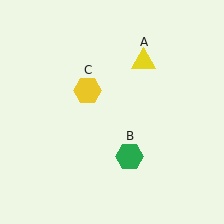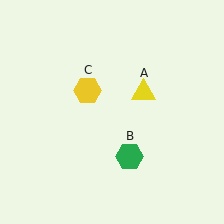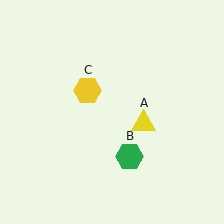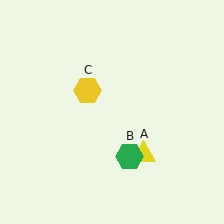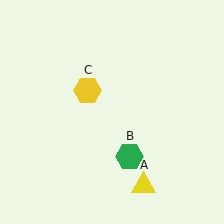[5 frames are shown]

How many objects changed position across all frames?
1 object changed position: yellow triangle (object A).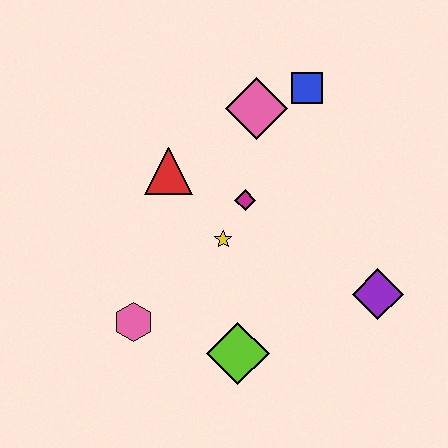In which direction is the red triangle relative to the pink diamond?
The red triangle is to the left of the pink diamond.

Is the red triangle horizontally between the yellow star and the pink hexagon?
Yes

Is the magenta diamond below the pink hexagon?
No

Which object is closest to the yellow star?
The magenta diamond is closest to the yellow star.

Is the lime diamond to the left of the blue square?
Yes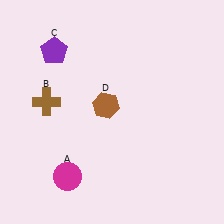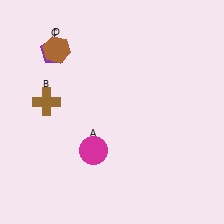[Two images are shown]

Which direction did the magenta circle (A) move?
The magenta circle (A) moved right.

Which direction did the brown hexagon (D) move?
The brown hexagon (D) moved up.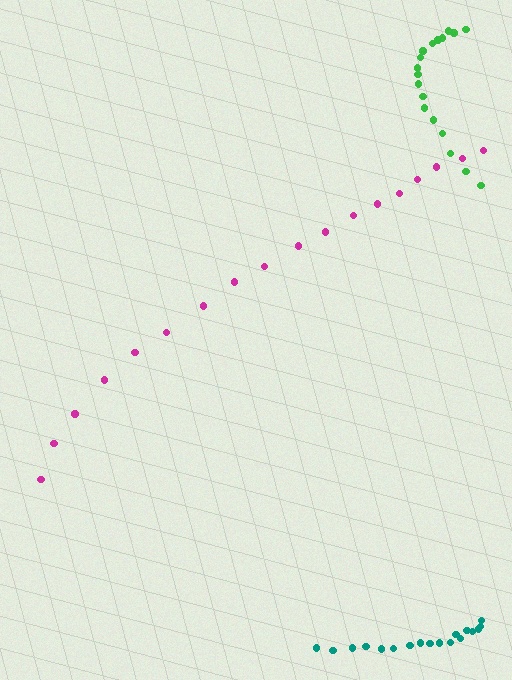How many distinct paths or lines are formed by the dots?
There are 3 distinct paths.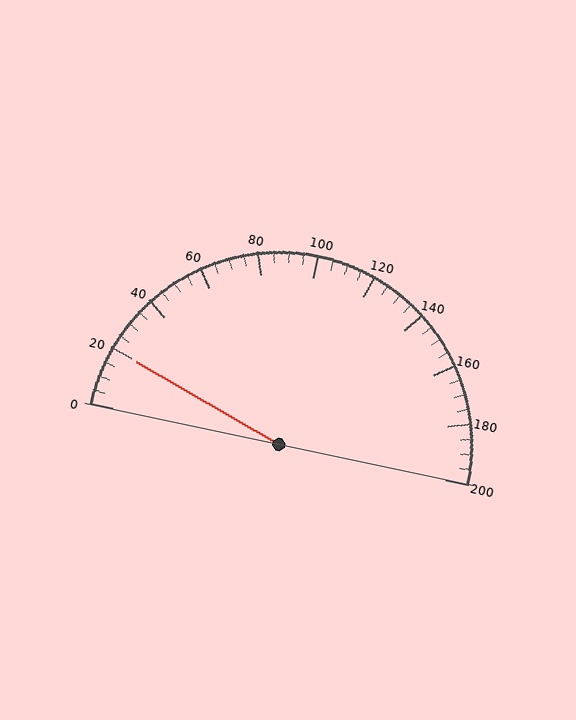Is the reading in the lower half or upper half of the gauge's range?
The reading is in the lower half of the range (0 to 200).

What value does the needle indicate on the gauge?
The needle indicates approximately 20.